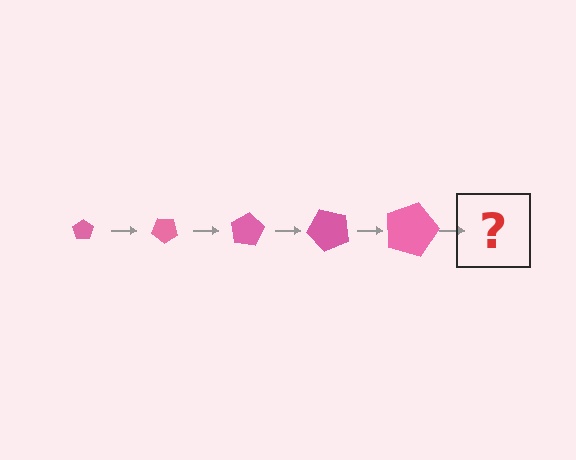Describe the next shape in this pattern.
It should be a pentagon, larger than the previous one and rotated 200 degrees from the start.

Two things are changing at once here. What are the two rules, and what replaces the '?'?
The two rules are that the pentagon grows larger each step and it rotates 40 degrees each step. The '?' should be a pentagon, larger than the previous one and rotated 200 degrees from the start.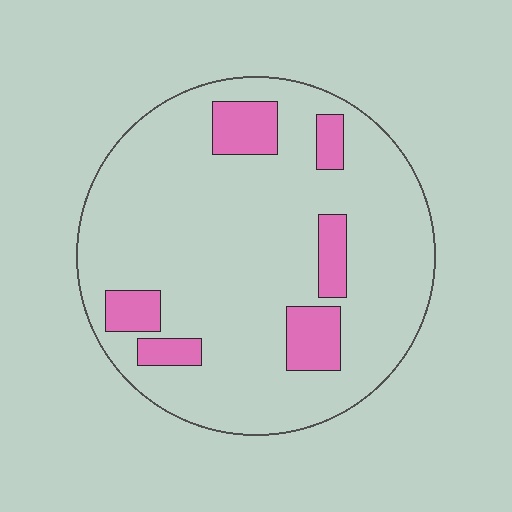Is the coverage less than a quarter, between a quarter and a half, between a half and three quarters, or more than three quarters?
Less than a quarter.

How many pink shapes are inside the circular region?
6.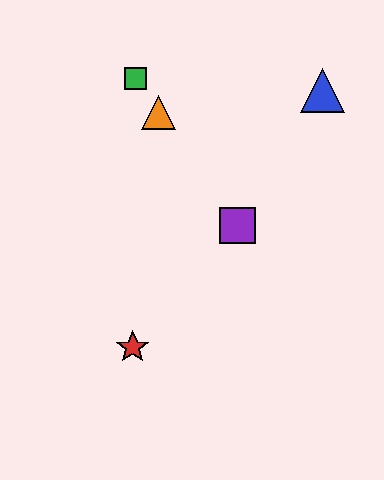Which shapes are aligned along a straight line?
The green square, the yellow star, the purple square, the orange triangle are aligned along a straight line.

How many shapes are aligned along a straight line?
4 shapes (the green square, the yellow star, the purple square, the orange triangle) are aligned along a straight line.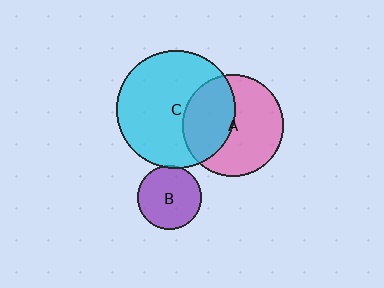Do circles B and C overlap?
Yes.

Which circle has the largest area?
Circle C (cyan).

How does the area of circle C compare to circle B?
Approximately 3.4 times.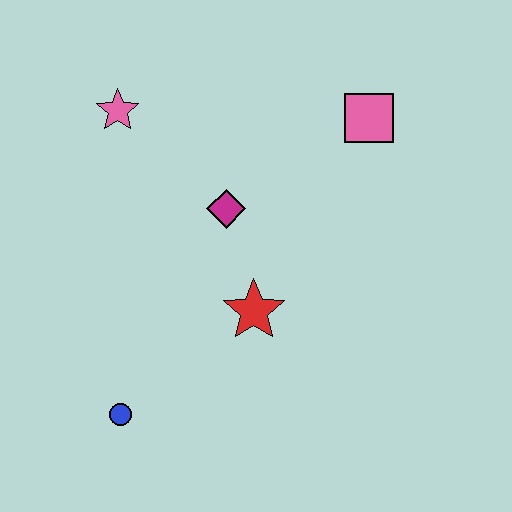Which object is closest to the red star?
The magenta diamond is closest to the red star.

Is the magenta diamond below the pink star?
Yes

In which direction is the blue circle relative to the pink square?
The blue circle is below the pink square.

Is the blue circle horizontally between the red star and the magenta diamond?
No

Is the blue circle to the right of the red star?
No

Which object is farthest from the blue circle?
The pink square is farthest from the blue circle.